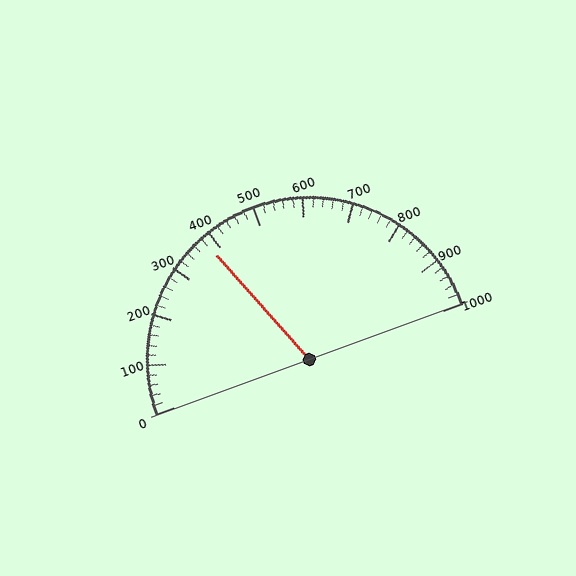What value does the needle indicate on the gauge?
The needle indicates approximately 380.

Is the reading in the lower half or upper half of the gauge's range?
The reading is in the lower half of the range (0 to 1000).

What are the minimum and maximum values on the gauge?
The gauge ranges from 0 to 1000.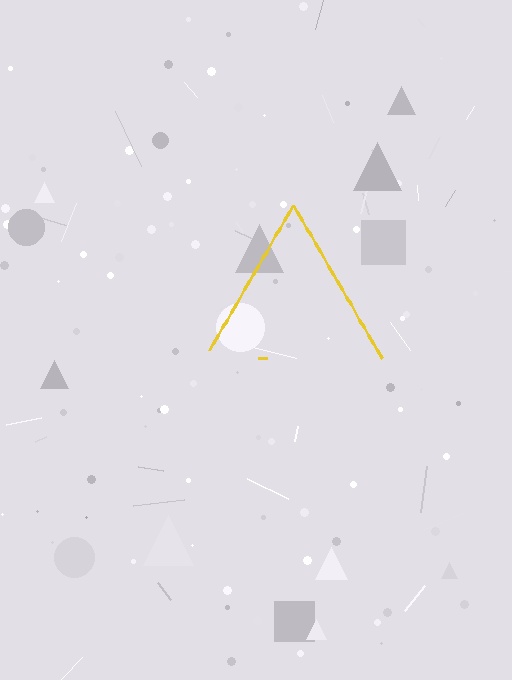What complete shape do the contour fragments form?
The contour fragments form a triangle.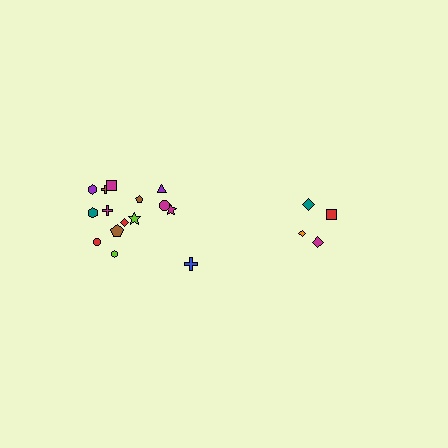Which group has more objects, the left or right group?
The left group.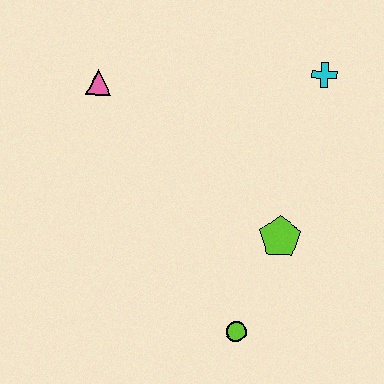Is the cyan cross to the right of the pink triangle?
Yes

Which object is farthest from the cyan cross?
The lime circle is farthest from the cyan cross.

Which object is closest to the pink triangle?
The cyan cross is closest to the pink triangle.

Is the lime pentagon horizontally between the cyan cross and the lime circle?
Yes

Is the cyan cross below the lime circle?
No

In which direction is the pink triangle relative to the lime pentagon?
The pink triangle is to the left of the lime pentagon.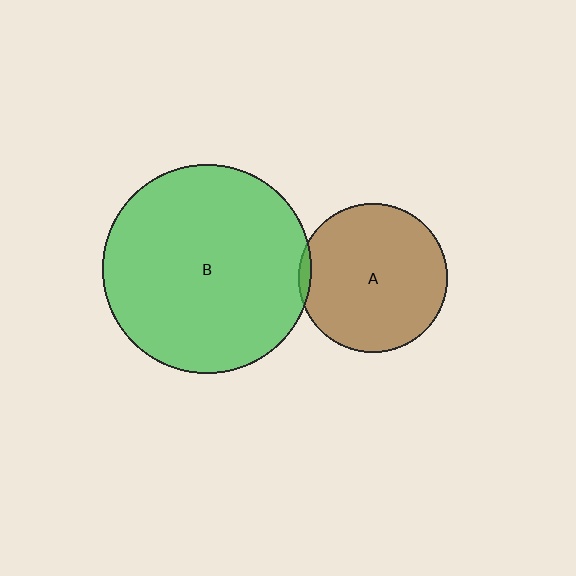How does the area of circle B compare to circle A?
Approximately 2.0 times.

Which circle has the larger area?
Circle B (green).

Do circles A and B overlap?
Yes.